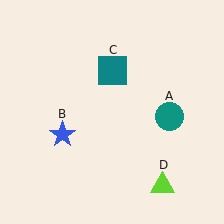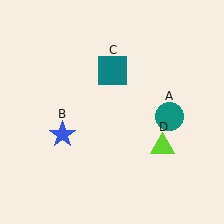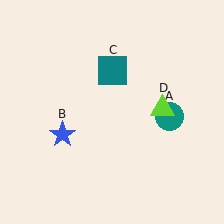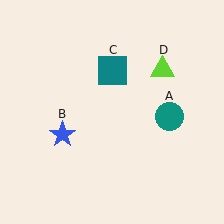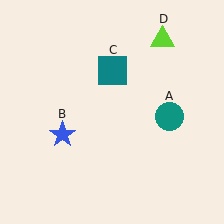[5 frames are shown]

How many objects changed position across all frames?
1 object changed position: lime triangle (object D).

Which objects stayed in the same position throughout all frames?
Teal circle (object A) and blue star (object B) and teal square (object C) remained stationary.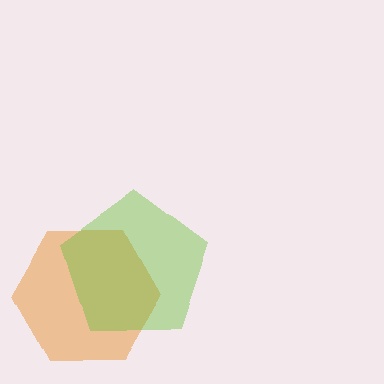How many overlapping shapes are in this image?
There are 2 overlapping shapes in the image.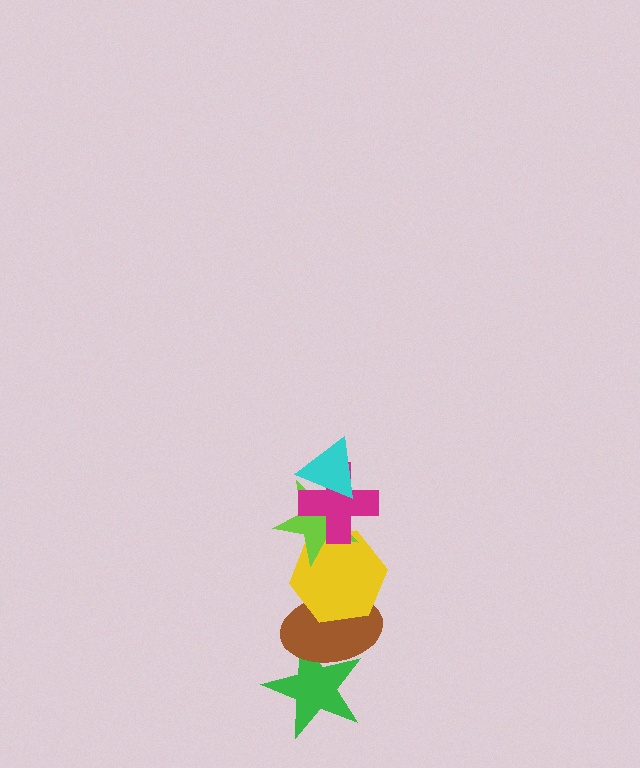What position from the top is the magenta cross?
The magenta cross is 2nd from the top.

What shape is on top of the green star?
The brown ellipse is on top of the green star.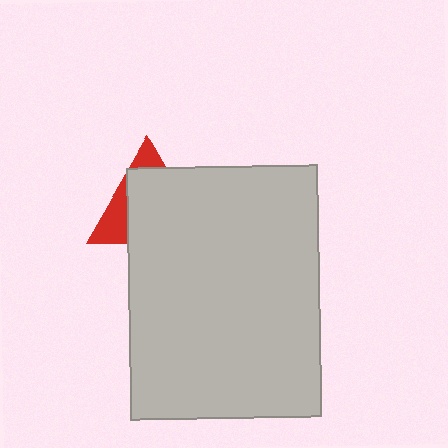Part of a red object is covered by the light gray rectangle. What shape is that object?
It is a triangle.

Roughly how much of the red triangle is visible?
A small part of it is visible (roughly 31%).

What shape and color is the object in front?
The object in front is a light gray rectangle.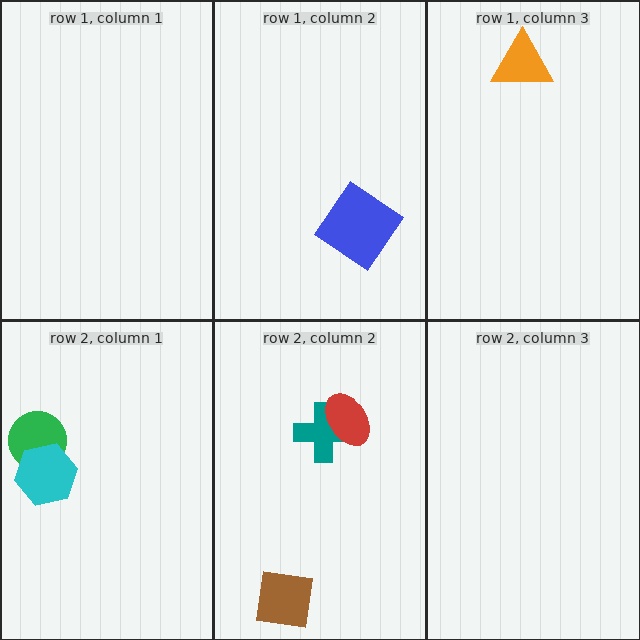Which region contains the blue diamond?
The row 1, column 2 region.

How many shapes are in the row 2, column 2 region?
3.